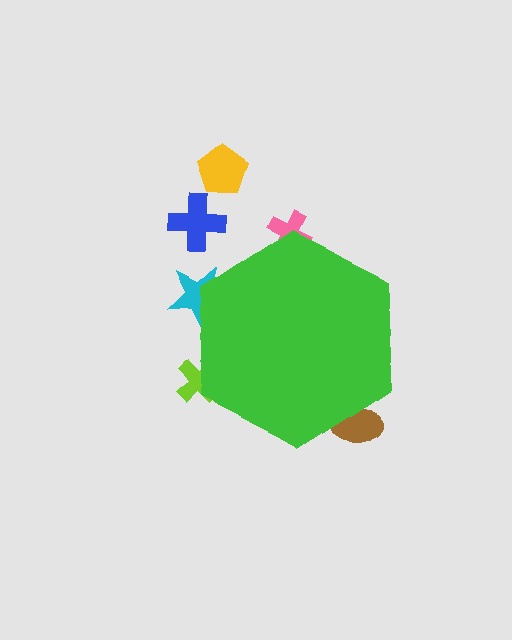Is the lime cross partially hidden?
Yes, the lime cross is partially hidden behind the green hexagon.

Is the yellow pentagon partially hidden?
No, the yellow pentagon is fully visible.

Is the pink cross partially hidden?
Yes, the pink cross is partially hidden behind the green hexagon.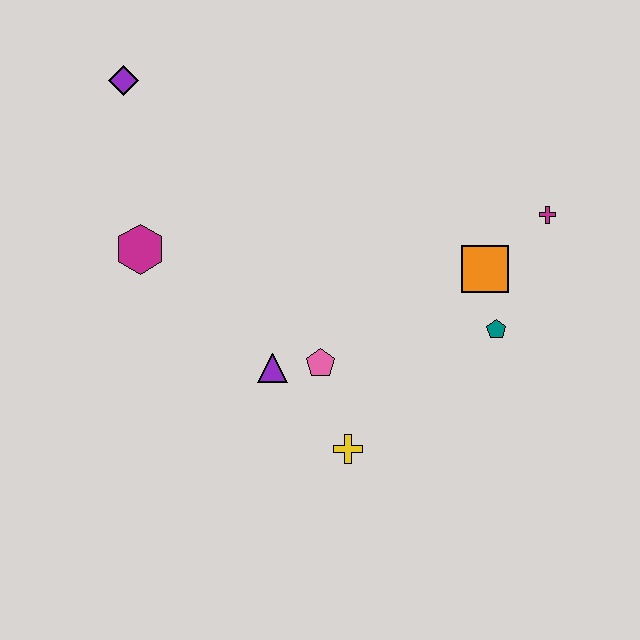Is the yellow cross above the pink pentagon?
No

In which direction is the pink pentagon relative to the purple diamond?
The pink pentagon is below the purple diamond.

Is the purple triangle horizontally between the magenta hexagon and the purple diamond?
No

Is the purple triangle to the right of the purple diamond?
Yes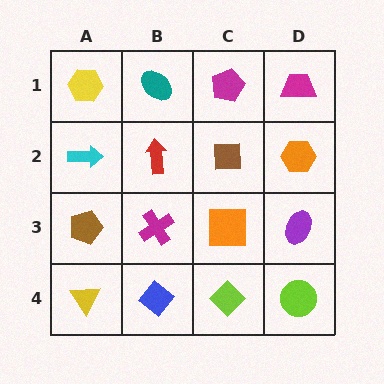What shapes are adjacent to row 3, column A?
A cyan arrow (row 2, column A), a yellow triangle (row 4, column A), a magenta cross (row 3, column B).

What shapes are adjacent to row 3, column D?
An orange hexagon (row 2, column D), a lime circle (row 4, column D), an orange square (row 3, column C).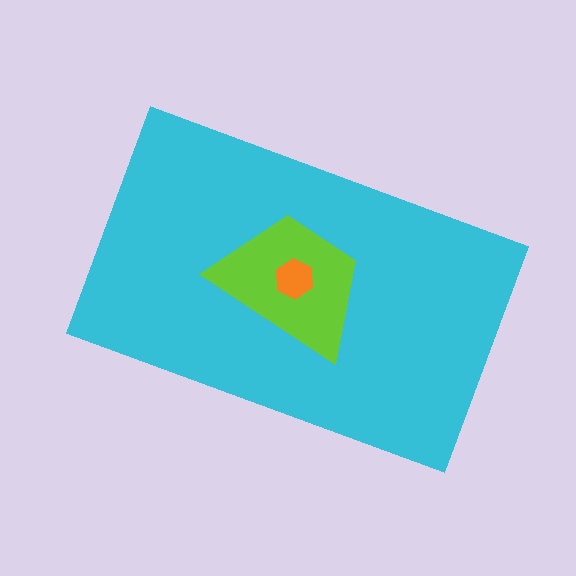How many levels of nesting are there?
3.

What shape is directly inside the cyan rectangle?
The lime trapezoid.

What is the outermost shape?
The cyan rectangle.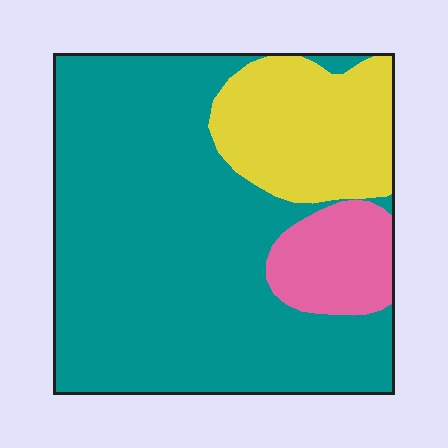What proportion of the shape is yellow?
Yellow takes up less than a quarter of the shape.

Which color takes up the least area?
Pink, at roughly 10%.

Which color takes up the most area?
Teal, at roughly 70%.